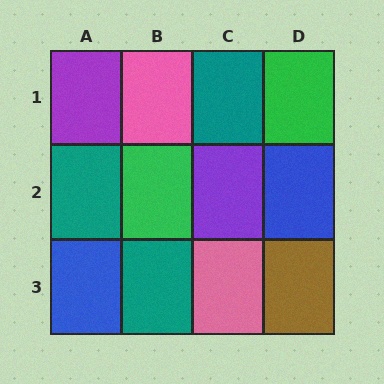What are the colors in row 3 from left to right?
Blue, teal, pink, brown.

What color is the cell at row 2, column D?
Blue.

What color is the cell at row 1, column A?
Purple.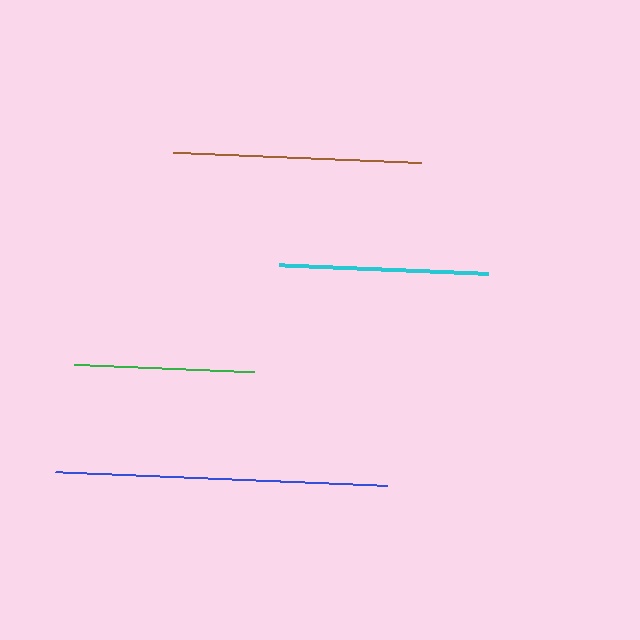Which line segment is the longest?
The blue line is the longest at approximately 332 pixels.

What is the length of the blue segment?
The blue segment is approximately 332 pixels long.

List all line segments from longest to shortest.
From longest to shortest: blue, brown, cyan, green.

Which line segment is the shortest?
The green line is the shortest at approximately 180 pixels.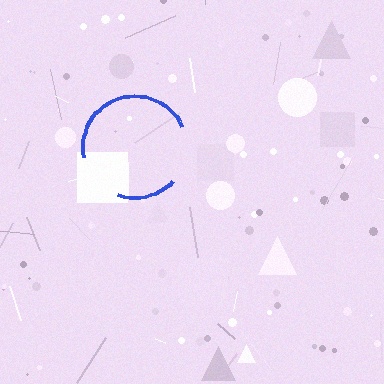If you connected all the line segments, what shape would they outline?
They would outline a circle.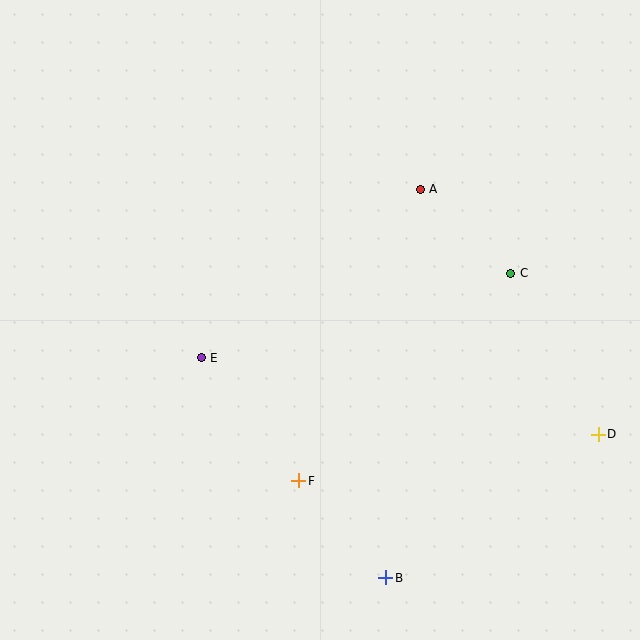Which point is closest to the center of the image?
Point E at (201, 358) is closest to the center.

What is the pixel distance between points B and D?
The distance between B and D is 256 pixels.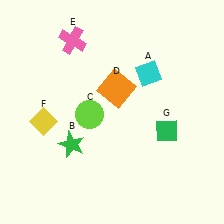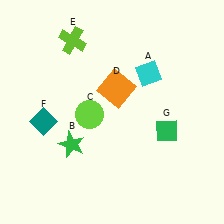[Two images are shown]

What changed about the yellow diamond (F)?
In Image 1, F is yellow. In Image 2, it changed to teal.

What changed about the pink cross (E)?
In Image 1, E is pink. In Image 2, it changed to lime.